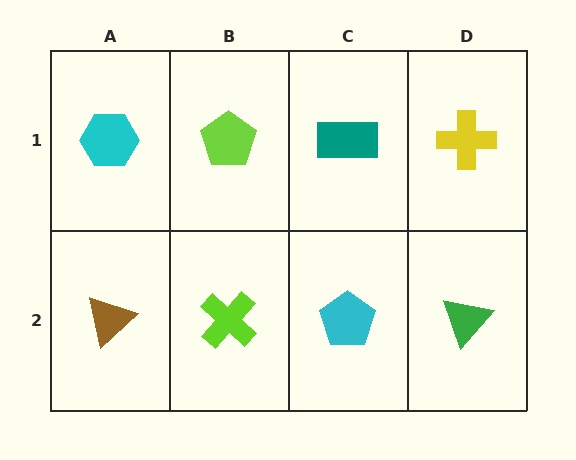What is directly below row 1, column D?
A green triangle.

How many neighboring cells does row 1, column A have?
2.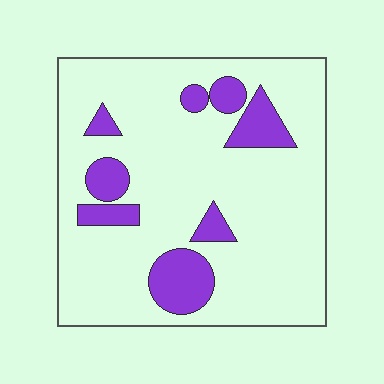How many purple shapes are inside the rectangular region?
8.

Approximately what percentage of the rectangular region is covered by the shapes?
Approximately 15%.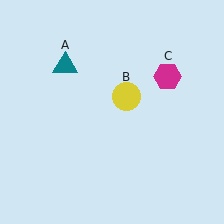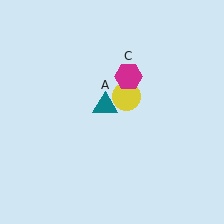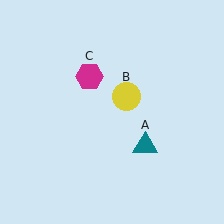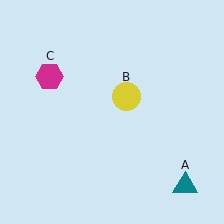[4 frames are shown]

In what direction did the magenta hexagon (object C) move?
The magenta hexagon (object C) moved left.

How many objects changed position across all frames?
2 objects changed position: teal triangle (object A), magenta hexagon (object C).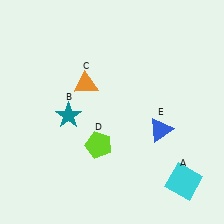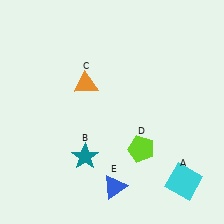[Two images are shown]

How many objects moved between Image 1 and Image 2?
3 objects moved between the two images.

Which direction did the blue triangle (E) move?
The blue triangle (E) moved down.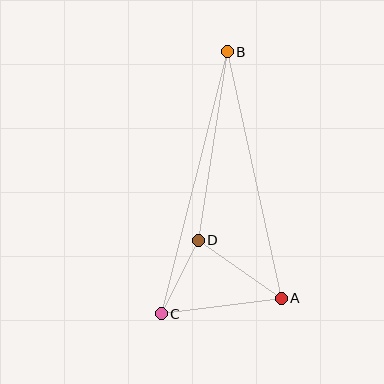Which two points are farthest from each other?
Points B and C are farthest from each other.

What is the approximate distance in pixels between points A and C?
The distance between A and C is approximately 121 pixels.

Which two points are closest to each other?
Points C and D are closest to each other.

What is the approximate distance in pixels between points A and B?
The distance between A and B is approximately 252 pixels.